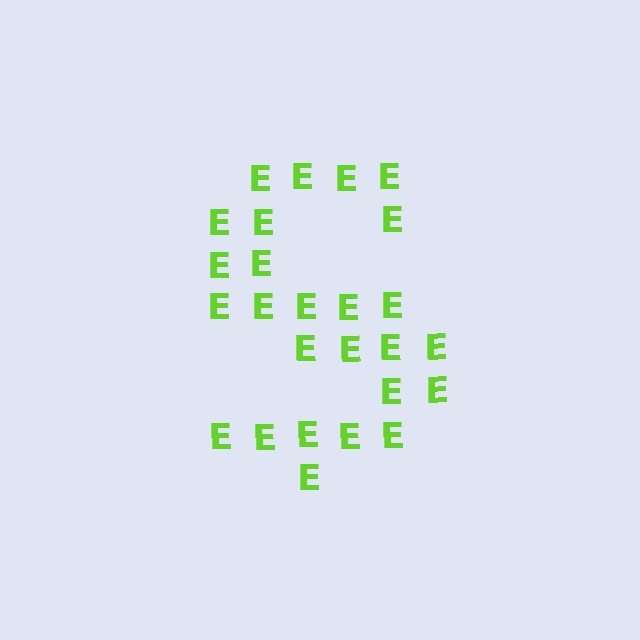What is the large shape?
The large shape is the letter S.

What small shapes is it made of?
It is made of small letter E's.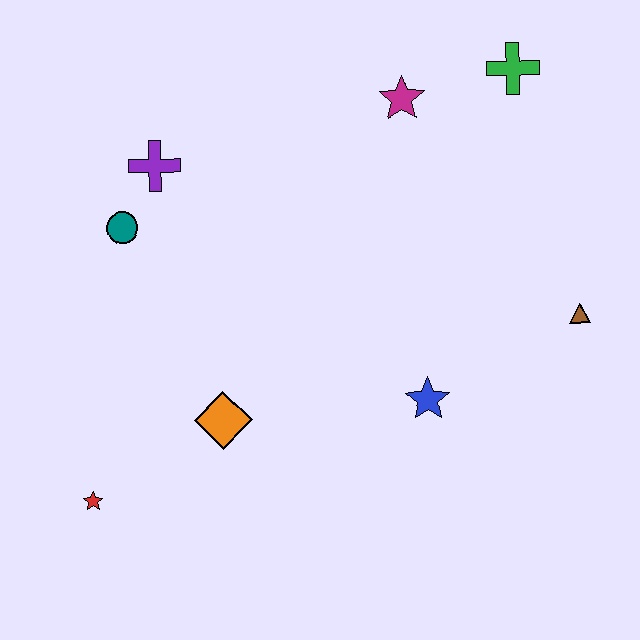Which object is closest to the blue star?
The brown triangle is closest to the blue star.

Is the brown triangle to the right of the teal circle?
Yes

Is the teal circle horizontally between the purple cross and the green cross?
No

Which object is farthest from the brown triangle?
The red star is farthest from the brown triangle.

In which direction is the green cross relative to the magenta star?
The green cross is to the right of the magenta star.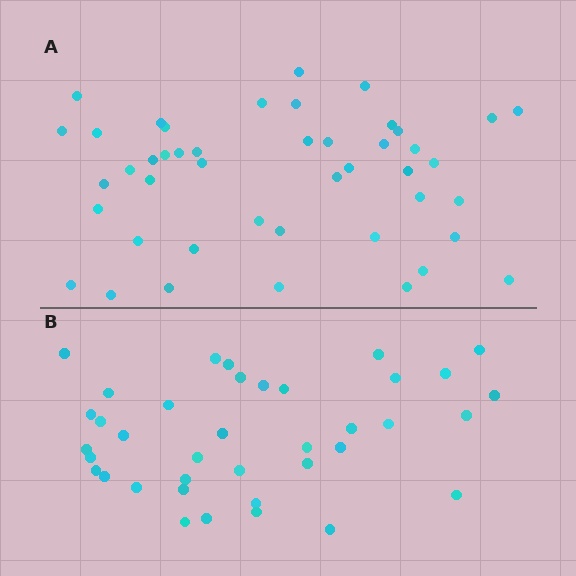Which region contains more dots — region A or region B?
Region A (the top region) has more dots.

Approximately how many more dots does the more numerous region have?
Region A has roughly 8 or so more dots than region B.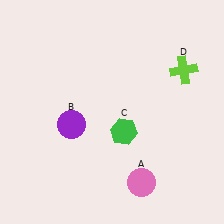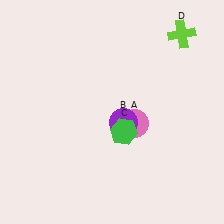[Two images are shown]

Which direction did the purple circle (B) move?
The purple circle (B) moved right.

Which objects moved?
The objects that moved are: the pink circle (A), the purple circle (B), the lime cross (D).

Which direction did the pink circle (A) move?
The pink circle (A) moved up.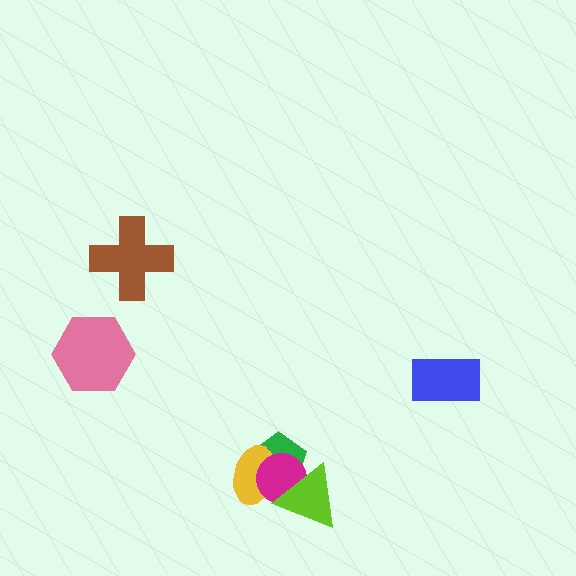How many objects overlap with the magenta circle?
3 objects overlap with the magenta circle.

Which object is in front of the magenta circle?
The lime triangle is in front of the magenta circle.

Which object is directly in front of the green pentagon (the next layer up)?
The yellow ellipse is directly in front of the green pentagon.